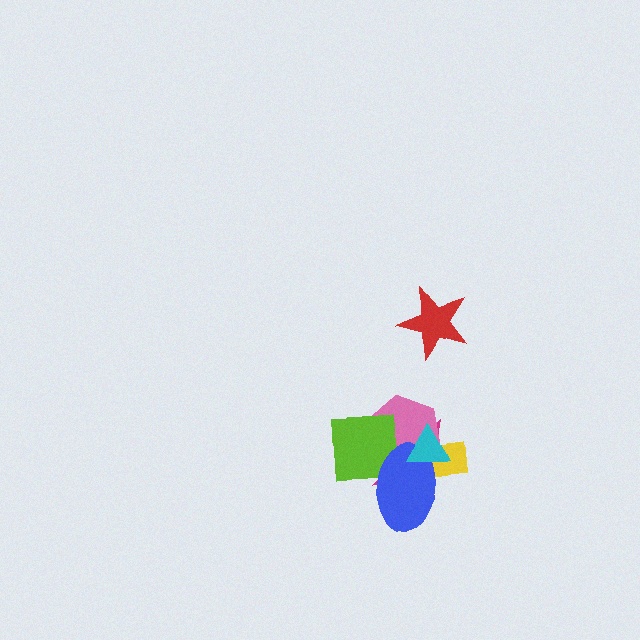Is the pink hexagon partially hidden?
Yes, it is partially covered by another shape.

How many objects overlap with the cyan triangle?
4 objects overlap with the cyan triangle.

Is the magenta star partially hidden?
Yes, it is partially covered by another shape.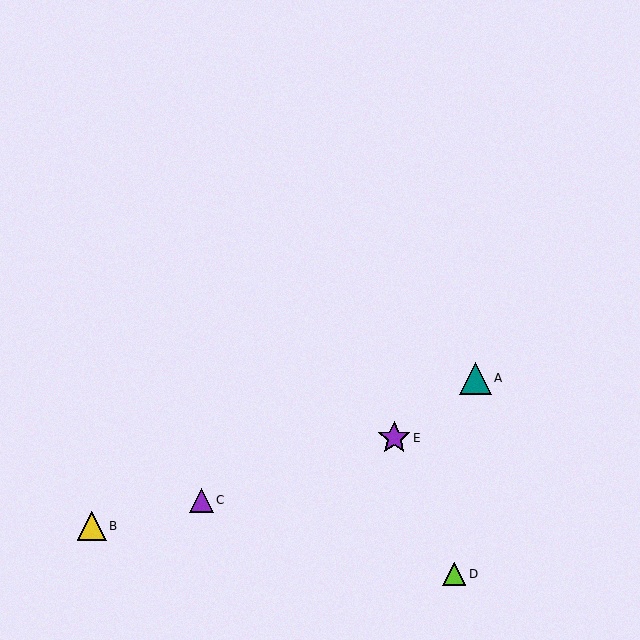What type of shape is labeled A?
Shape A is a teal triangle.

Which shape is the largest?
The purple star (labeled E) is the largest.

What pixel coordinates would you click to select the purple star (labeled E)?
Click at (394, 438) to select the purple star E.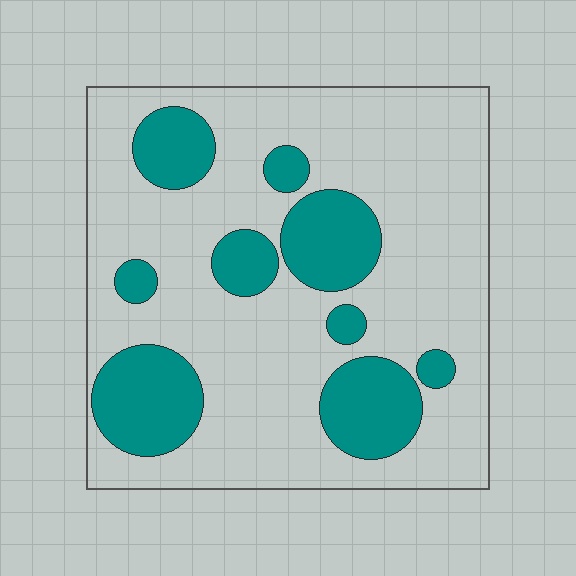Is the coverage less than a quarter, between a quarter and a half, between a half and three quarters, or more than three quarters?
Between a quarter and a half.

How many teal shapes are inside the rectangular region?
9.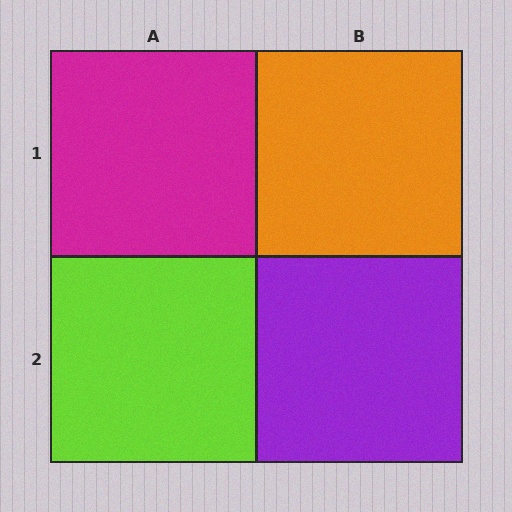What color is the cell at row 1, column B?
Orange.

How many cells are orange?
1 cell is orange.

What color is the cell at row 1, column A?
Magenta.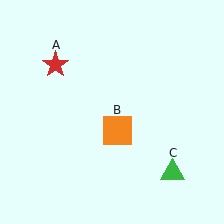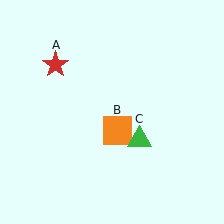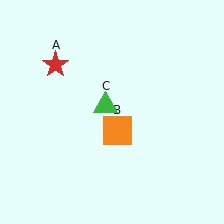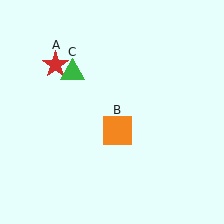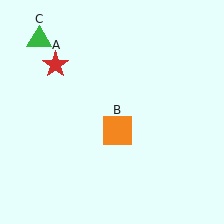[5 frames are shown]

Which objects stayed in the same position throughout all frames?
Red star (object A) and orange square (object B) remained stationary.